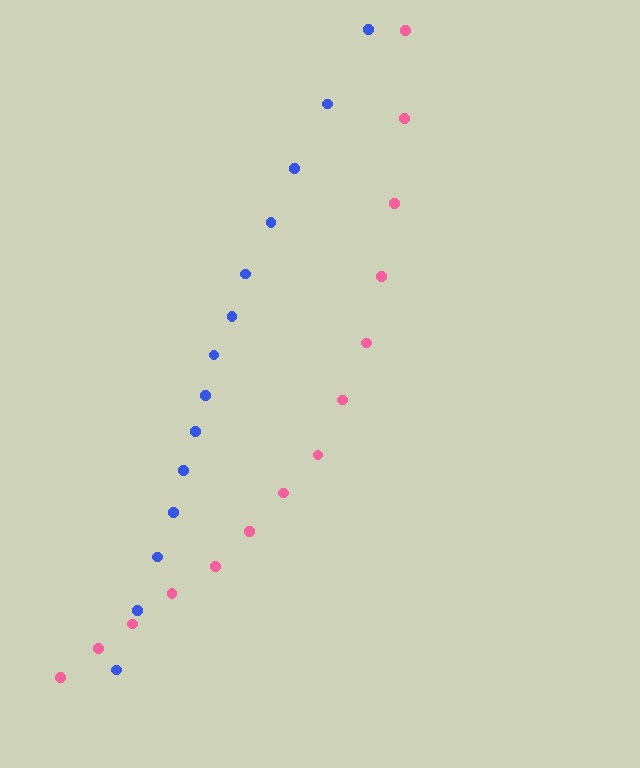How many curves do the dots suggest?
There are 2 distinct paths.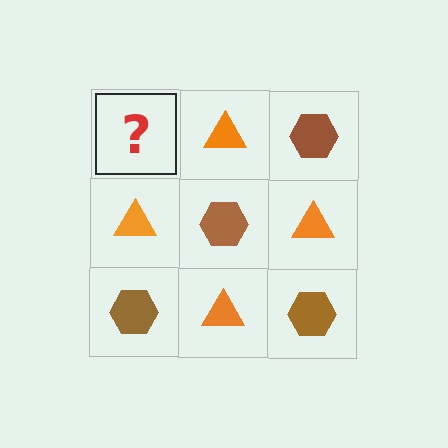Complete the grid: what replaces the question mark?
The question mark should be replaced with a brown hexagon.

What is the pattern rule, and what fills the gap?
The rule is that it alternates brown hexagon and orange triangle in a checkerboard pattern. The gap should be filled with a brown hexagon.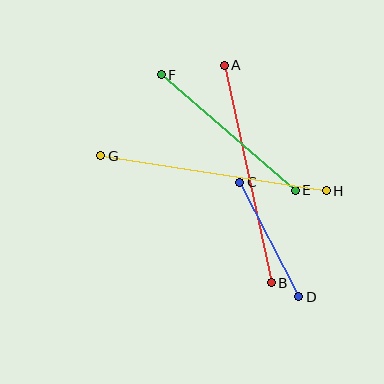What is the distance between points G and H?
The distance is approximately 228 pixels.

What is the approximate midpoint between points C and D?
The midpoint is at approximately (269, 239) pixels.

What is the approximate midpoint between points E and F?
The midpoint is at approximately (228, 133) pixels.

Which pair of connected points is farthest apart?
Points G and H are farthest apart.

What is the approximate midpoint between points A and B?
The midpoint is at approximately (248, 174) pixels.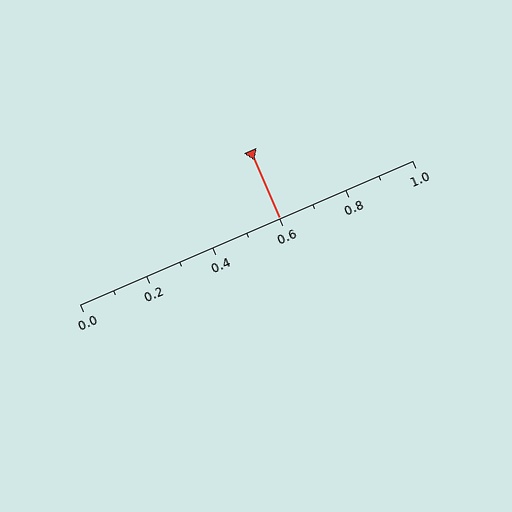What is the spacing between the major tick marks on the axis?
The major ticks are spaced 0.2 apart.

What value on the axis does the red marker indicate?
The marker indicates approximately 0.6.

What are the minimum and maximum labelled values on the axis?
The axis runs from 0.0 to 1.0.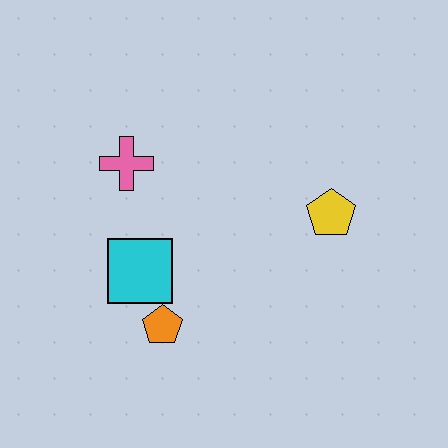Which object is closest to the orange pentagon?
The cyan square is closest to the orange pentagon.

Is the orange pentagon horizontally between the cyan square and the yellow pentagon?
Yes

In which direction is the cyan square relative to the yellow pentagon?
The cyan square is to the left of the yellow pentagon.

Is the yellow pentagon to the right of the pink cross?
Yes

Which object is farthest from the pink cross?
The yellow pentagon is farthest from the pink cross.